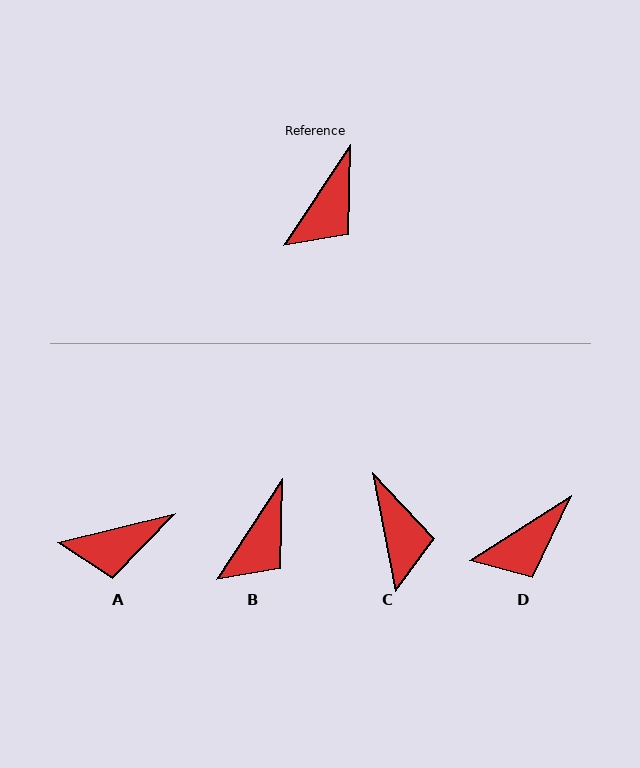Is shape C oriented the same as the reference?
No, it is off by about 44 degrees.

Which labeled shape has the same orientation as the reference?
B.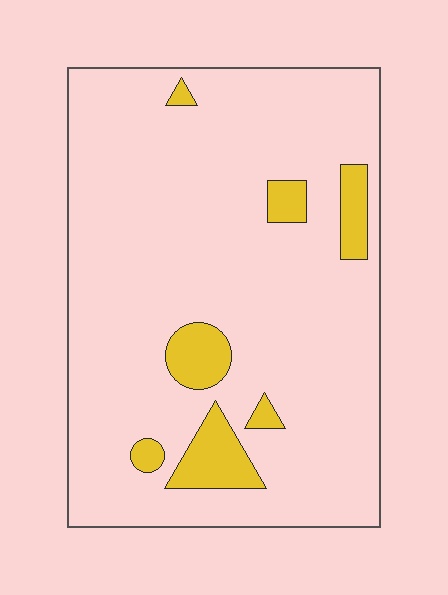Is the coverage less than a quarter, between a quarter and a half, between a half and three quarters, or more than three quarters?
Less than a quarter.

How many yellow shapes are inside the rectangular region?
7.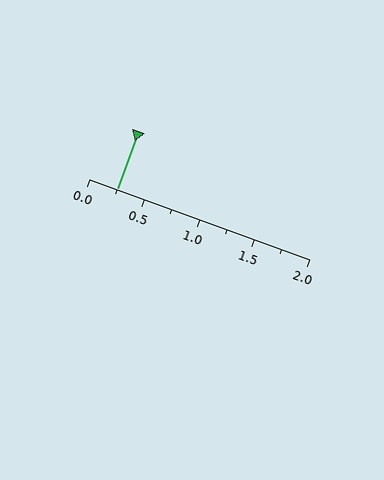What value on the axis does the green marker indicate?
The marker indicates approximately 0.25.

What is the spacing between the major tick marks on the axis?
The major ticks are spaced 0.5 apart.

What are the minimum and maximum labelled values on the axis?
The axis runs from 0.0 to 2.0.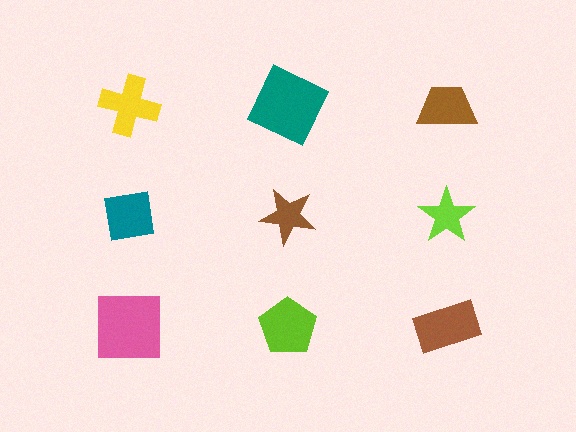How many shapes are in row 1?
3 shapes.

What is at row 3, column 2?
A lime pentagon.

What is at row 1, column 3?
A brown trapezoid.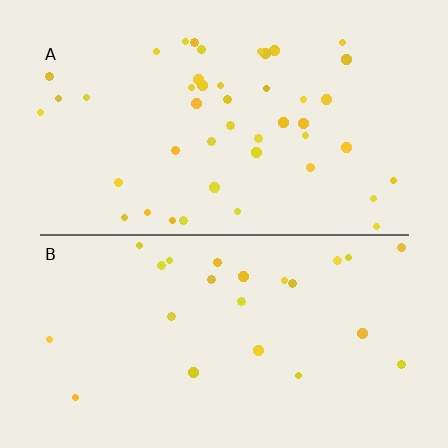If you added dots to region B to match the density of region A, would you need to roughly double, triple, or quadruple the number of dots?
Approximately double.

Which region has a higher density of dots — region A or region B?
A (the top).